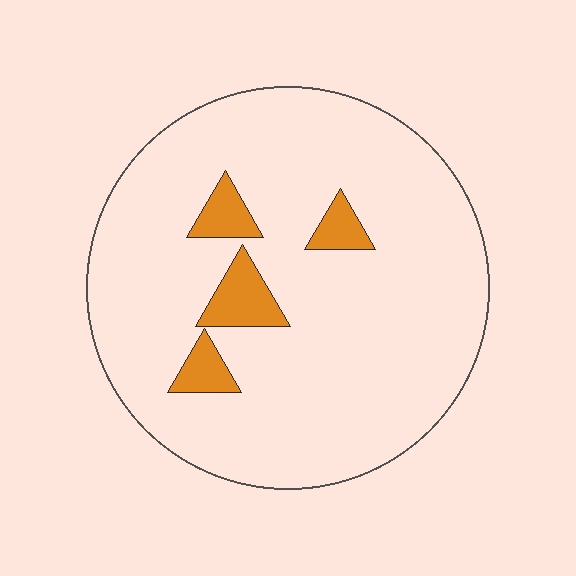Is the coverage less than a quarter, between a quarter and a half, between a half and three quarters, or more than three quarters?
Less than a quarter.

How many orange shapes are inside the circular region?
4.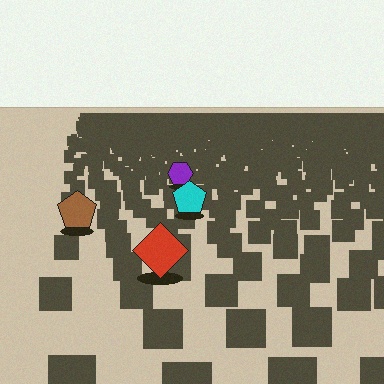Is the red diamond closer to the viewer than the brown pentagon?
Yes. The red diamond is closer — you can tell from the texture gradient: the ground texture is coarser near it.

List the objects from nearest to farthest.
From nearest to farthest: the red diamond, the brown pentagon, the cyan pentagon, the purple hexagon.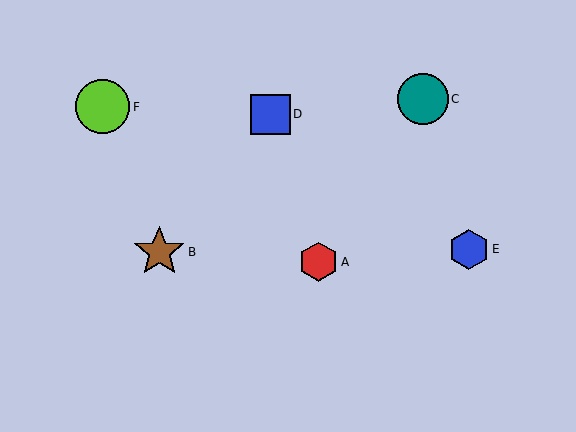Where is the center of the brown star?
The center of the brown star is at (159, 252).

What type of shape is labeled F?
Shape F is a lime circle.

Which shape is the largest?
The lime circle (labeled F) is the largest.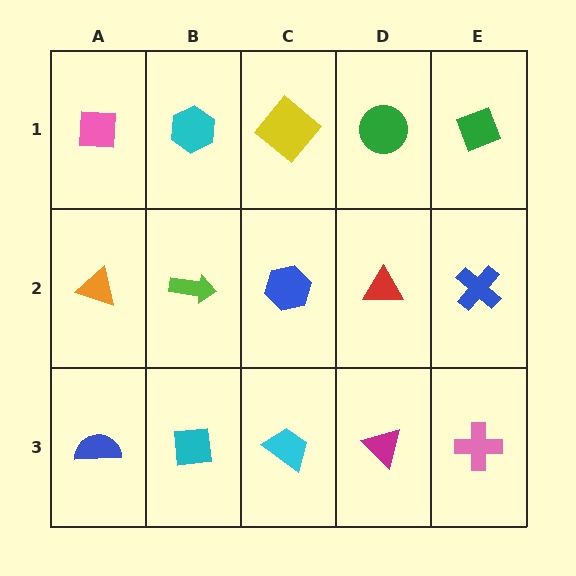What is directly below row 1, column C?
A blue hexagon.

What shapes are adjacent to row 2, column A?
A pink square (row 1, column A), a blue semicircle (row 3, column A), a lime arrow (row 2, column B).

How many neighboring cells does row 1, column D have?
3.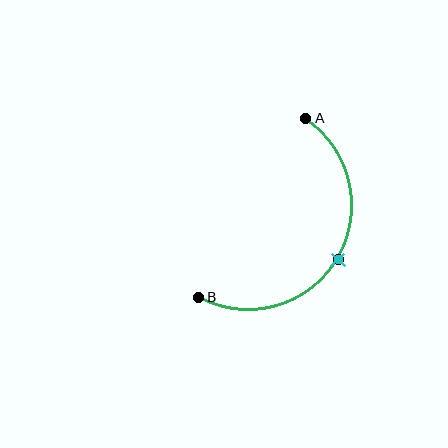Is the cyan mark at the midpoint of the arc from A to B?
Yes. The cyan mark lies on the arc at equal arc-length from both A and B — it is the arc midpoint.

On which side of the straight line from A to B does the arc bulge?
The arc bulges to the right of the straight line connecting A and B.